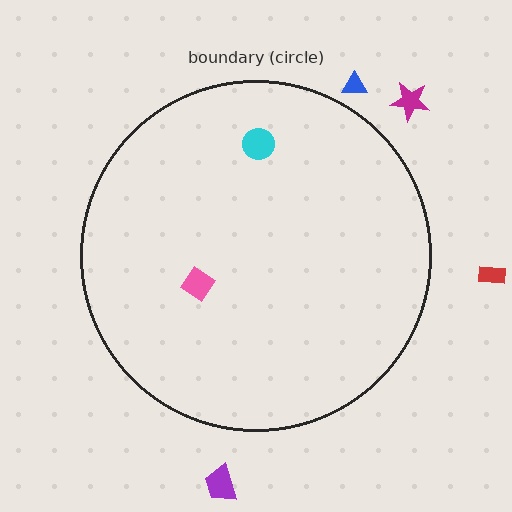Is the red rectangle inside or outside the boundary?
Outside.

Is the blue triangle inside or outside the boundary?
Outside.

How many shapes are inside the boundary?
2 inside, 4 outside.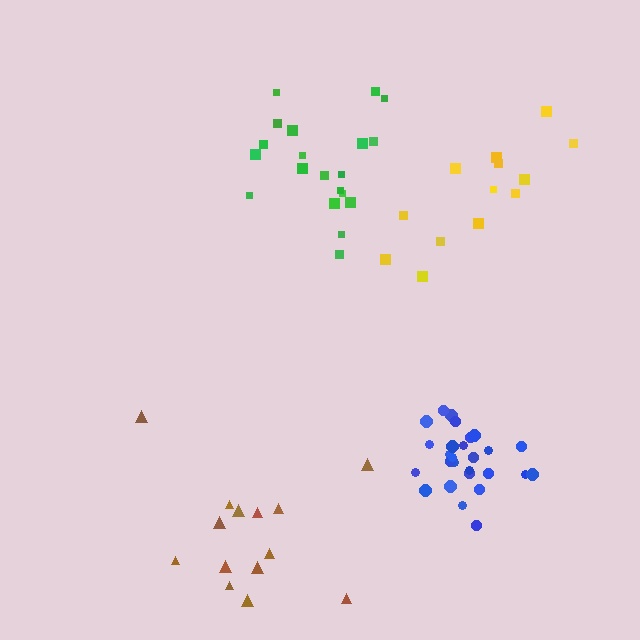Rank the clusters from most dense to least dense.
blue, green, yellow, brown.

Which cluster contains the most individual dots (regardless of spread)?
Blue (27).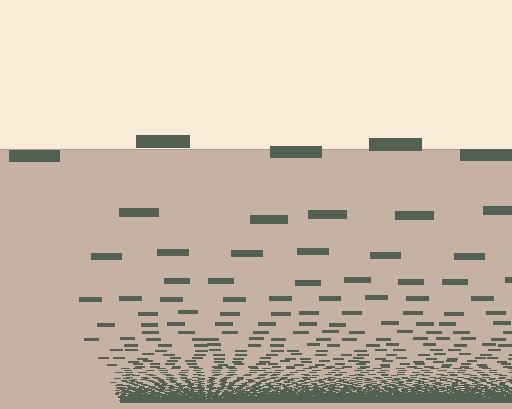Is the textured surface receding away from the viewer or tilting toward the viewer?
The surface appears to tilt toward the viewer. Texture elements get larger and sparser toward the top.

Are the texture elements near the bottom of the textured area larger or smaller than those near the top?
Smaller. The gradient is inverted — elements near the bottom are smaller and denser.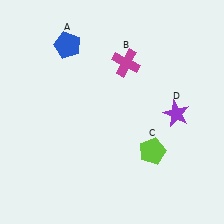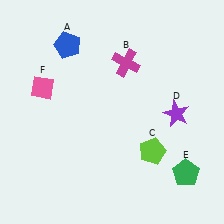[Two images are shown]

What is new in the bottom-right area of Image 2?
A green pentagon (E) was added in the bottom-right area of Image 2.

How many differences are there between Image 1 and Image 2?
There are 2 differences between the two images.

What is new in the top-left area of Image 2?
A pink diamond (F) was added in the top-left area of Image 2.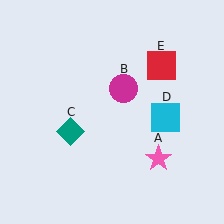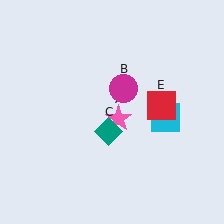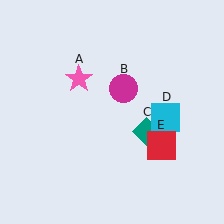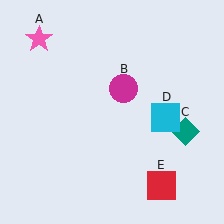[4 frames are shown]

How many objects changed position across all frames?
3 objects changed position: pink star (object A), teal diamond (object C), red square (object E).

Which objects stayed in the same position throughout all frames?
Magenta circle (object B) and cyan square (object D) remained stationary.